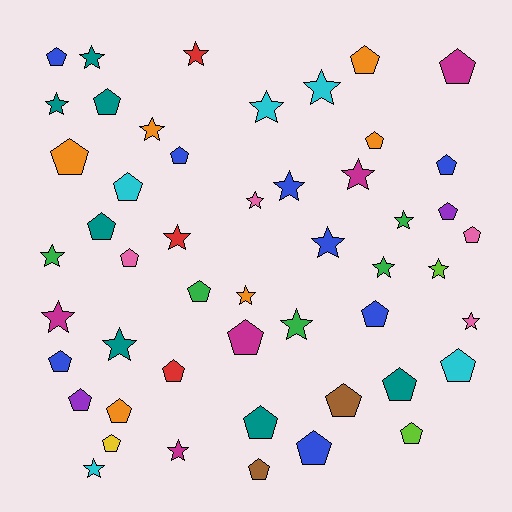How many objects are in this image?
There are 50 objects.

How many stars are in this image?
There are 22 stars.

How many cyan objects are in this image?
There are 5 cyan objects.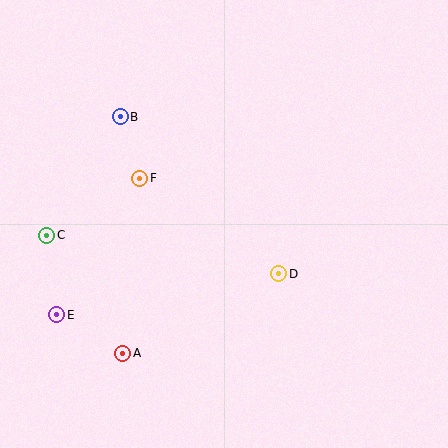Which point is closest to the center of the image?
Point D at (279, 274) is closest to the center.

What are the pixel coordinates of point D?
Point D is at (279, 274).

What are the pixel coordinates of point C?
Point C is at (47, 235).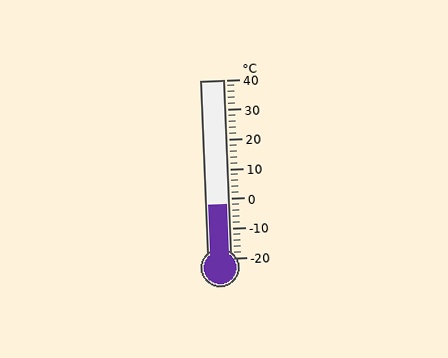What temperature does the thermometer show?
The thermometer shows approximately -2°C.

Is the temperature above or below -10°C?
The temperature is above -10°C.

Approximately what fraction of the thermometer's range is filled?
The thermometer is filled to approximately 30% of its range.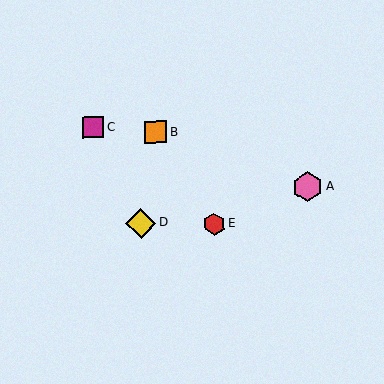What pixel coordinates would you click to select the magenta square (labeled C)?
Click at (93, 127) to select the magenta square C.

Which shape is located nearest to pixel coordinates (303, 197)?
The pink hexagon (labeled A) at (308, 187) is nearest to that location.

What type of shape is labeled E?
Shape E is a red hexagon.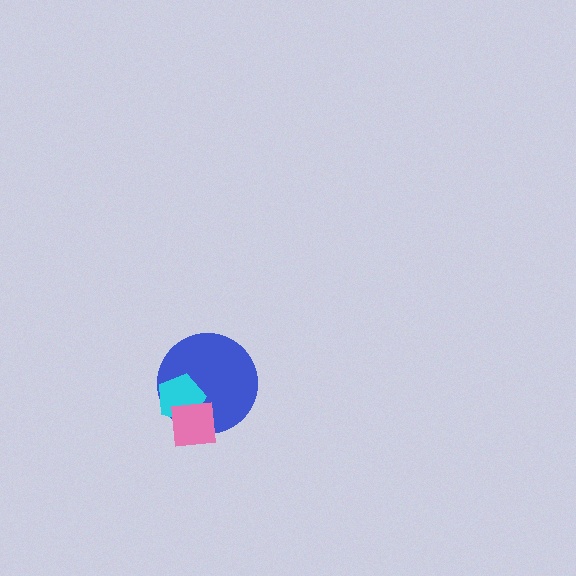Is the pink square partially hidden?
No, no other shape covers it.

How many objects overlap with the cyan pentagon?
2 objects overlap with the cyan pentagon.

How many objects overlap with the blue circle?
2 objects overlap with the blue circle.